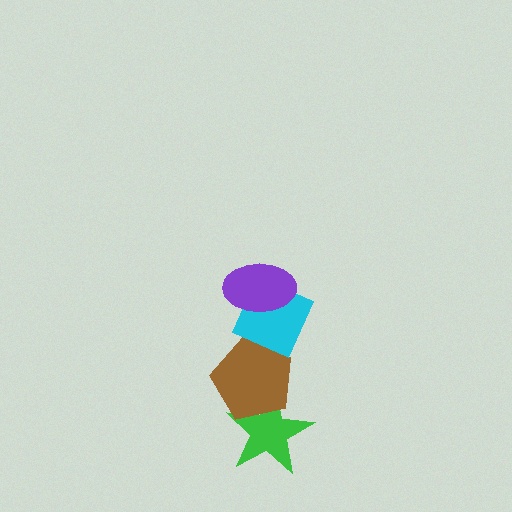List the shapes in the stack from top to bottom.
From top to bottom: the purple ellipse, the cyan diamond, the brown pentagon, the green star.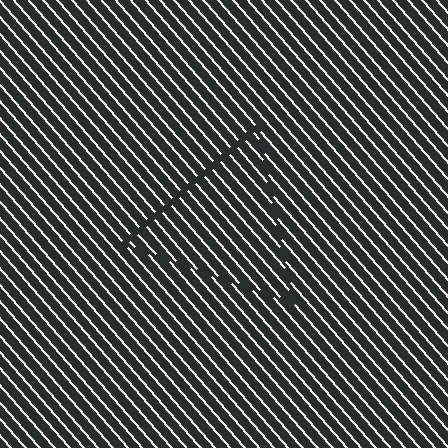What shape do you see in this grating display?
An illusory triangle. The interior of the shape contains the same grating, shifted by half a period — the contour is defined by the phase discontinuity where line-ends from the inner and outer gratings abut.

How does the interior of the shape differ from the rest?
The interior of the shape contains the same grating, shifted by half a period — the contour is defined by the phase discontinuity where line-ends from the inner and outer gratings abut.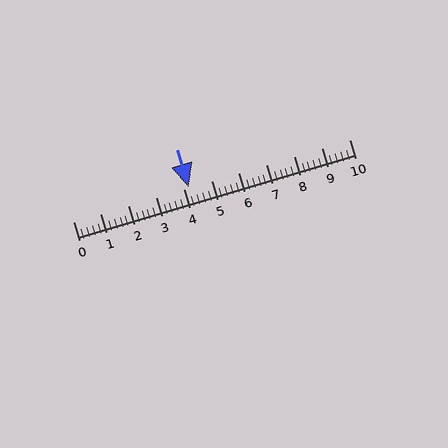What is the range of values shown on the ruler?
The ruler shows values from 0 to 10.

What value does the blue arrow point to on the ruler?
The blue arrow points to approximately 4.2.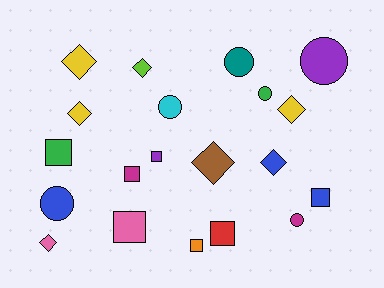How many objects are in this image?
There are 20 objects.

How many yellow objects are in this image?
There are 3 yellow objects.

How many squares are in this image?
There are 7 squares.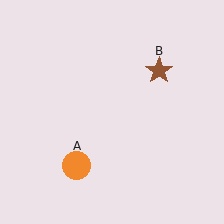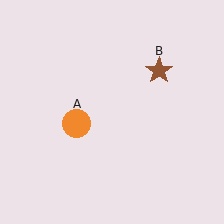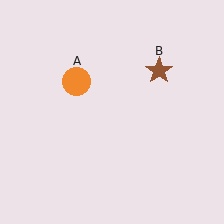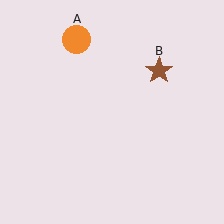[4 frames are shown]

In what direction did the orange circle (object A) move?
The orange circle (object A) moved up.